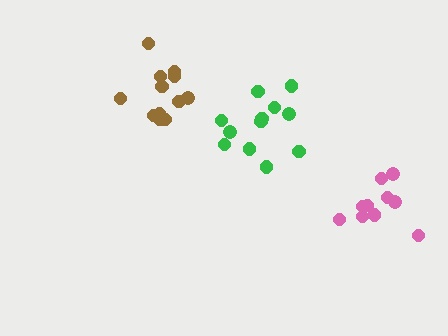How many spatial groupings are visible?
There are 3 spatial groupings.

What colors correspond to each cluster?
The clusters are colored: pink, green, brown.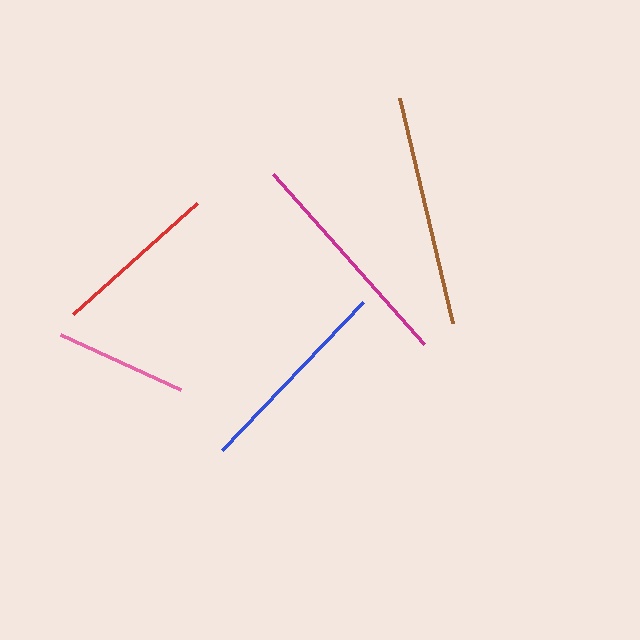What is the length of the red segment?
The red segment is approximately 166 pixels long.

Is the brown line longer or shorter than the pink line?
The brown line is longer than the pink line.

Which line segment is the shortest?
The pink line is the shortest at approximately 133 pixels.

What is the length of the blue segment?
The blue segment is approximately 205 pixels long.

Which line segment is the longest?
The brown line is the longest at approximately 230 pixels.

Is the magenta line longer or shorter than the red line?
The magenta line is longer than the red line.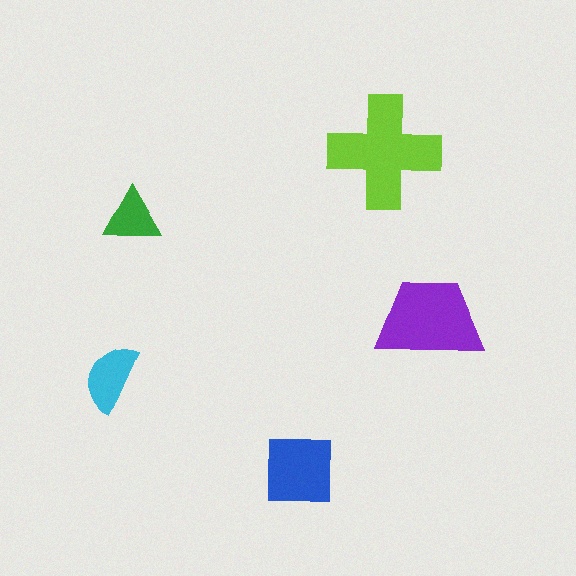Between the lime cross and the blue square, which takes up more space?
The lime cross.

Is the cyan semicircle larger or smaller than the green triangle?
Larger.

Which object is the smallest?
The green triangle.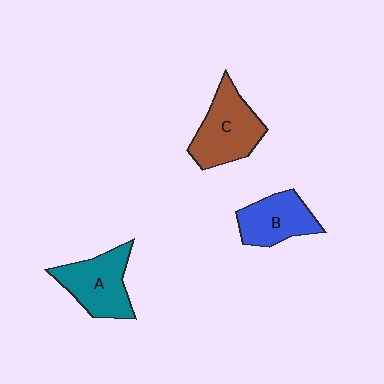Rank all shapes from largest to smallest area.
From largest to smallest: C (brown), A (teal), B (blue).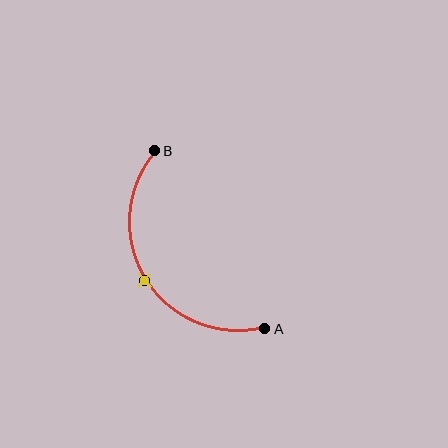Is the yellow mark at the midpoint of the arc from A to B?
Yes. The yellow mark lies on the arc at equal arc-length from both A and B — it is the arc midpoint.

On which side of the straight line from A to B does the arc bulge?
The arc bulges to the left of the straight line connecting A and B.